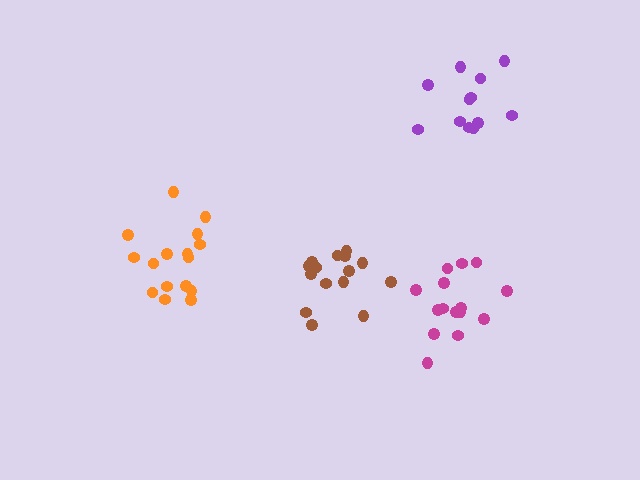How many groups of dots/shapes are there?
There are 4 groups.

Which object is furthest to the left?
The orange cluster is leftmost.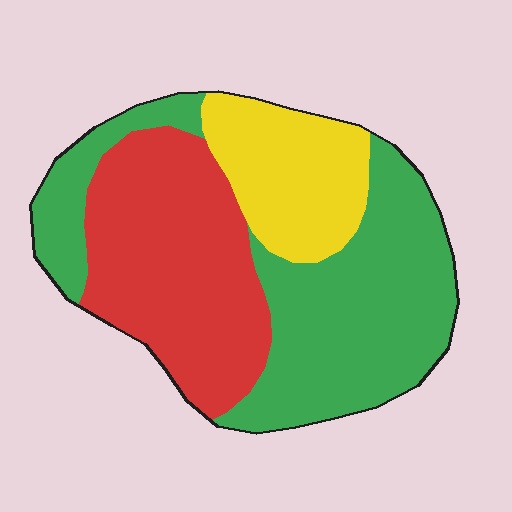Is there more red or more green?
Green.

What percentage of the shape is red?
Red takes up about three eighths (3/8) of the shape.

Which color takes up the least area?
Yellow, at roughly 20%.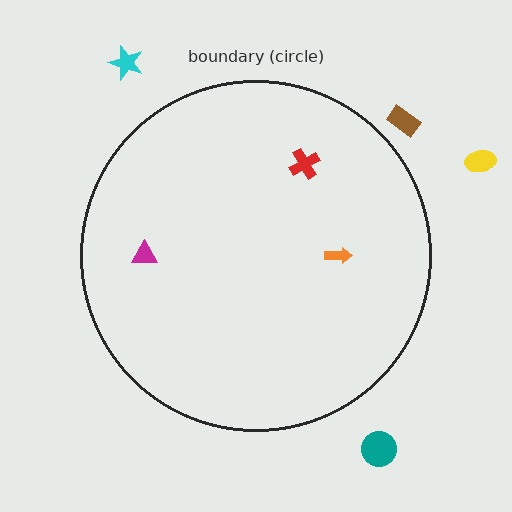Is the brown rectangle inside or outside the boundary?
Outside.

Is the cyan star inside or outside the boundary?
Outside.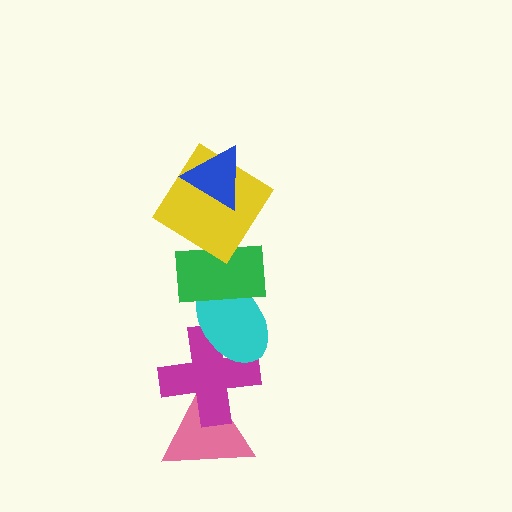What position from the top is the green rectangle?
The green rectangle is 3rd from the top.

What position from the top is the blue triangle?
The blue triangle is 1st from the top.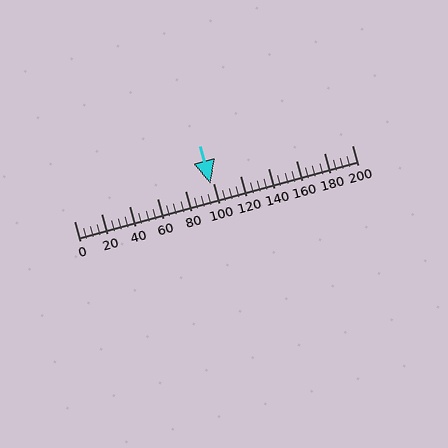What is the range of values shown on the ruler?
The ruler shows values from 0 to 200.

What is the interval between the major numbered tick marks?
The major tick marks are spaced 20 units apart.